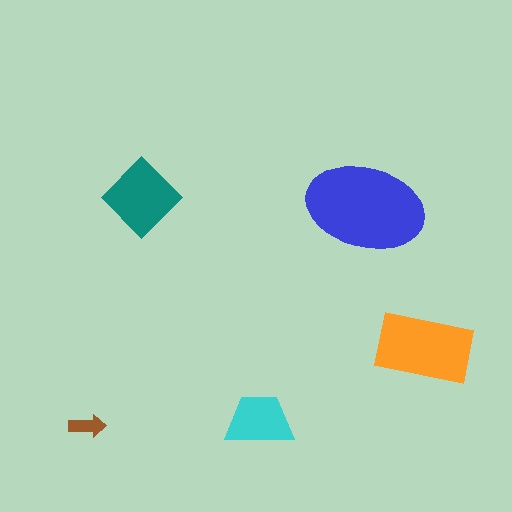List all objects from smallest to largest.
The brown arrow, the cyan trapezoid, the teal diamond, the orange rectangle, the blue ellipse.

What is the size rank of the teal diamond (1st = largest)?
3rd.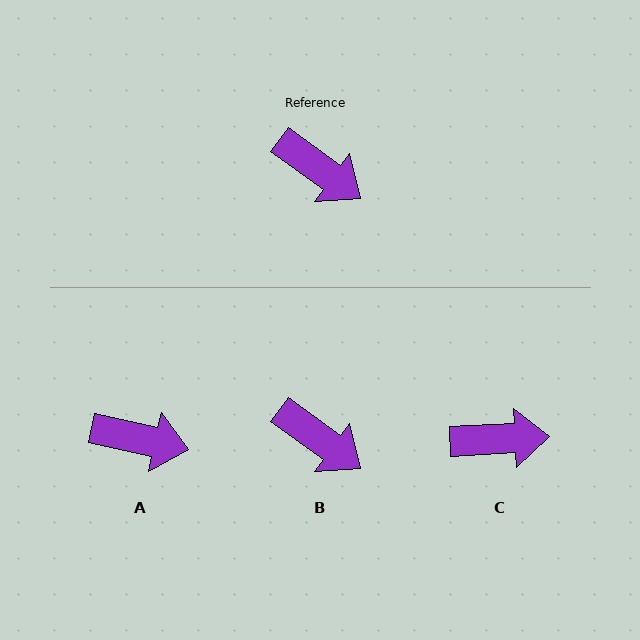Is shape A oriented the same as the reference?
No, it is off by about 24 degrees.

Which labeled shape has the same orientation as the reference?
B.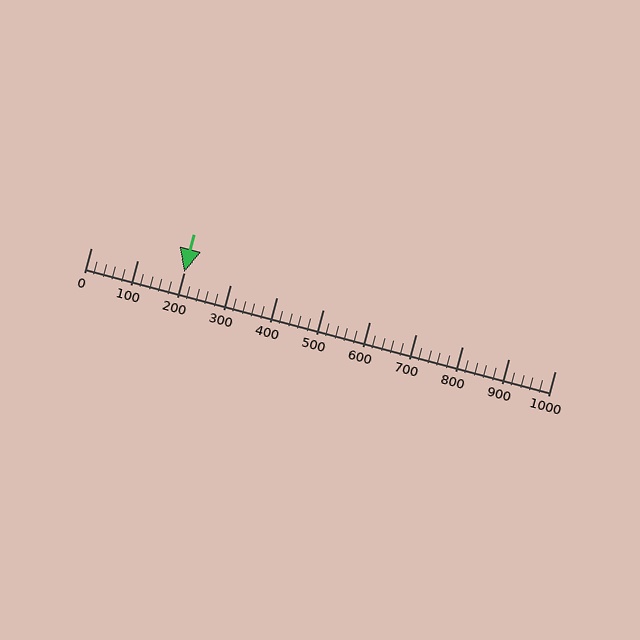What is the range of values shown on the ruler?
The ruler shows values from 0 to 1000.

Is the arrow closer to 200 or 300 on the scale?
The arrow is closer to 200.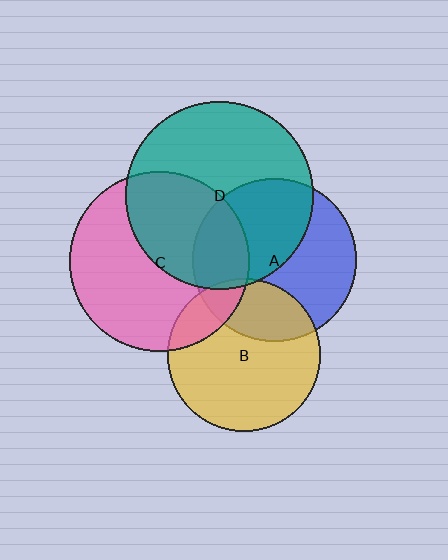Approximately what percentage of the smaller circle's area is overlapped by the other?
Approximately 45%.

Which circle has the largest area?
Circle D (teal).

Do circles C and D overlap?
Yes.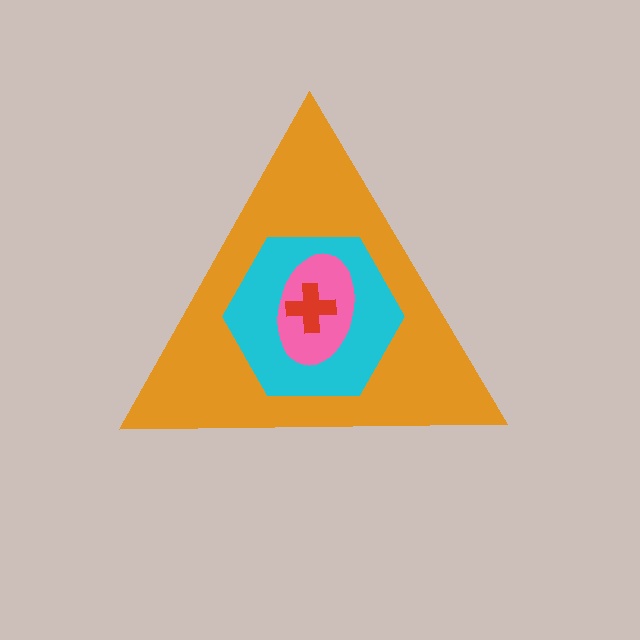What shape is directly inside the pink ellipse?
The red cross.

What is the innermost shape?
The red cross.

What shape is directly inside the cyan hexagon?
The pink ellipse.